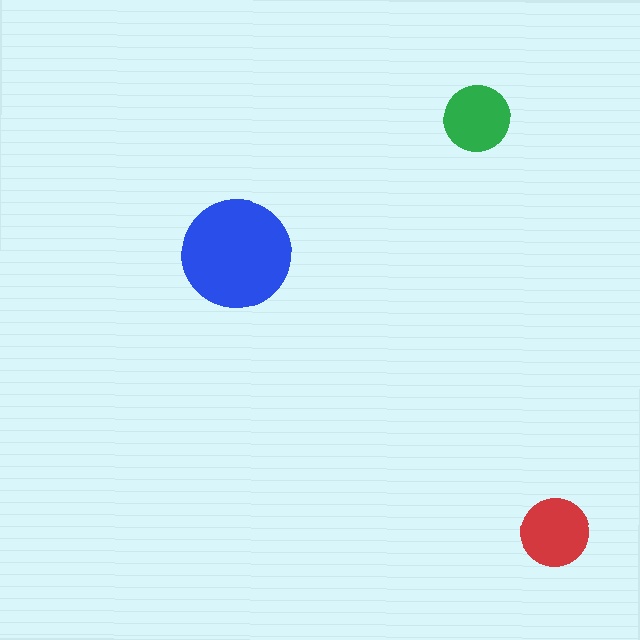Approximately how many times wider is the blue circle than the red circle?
About 1.5 times wider.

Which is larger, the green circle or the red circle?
The red one.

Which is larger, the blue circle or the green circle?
The blue one.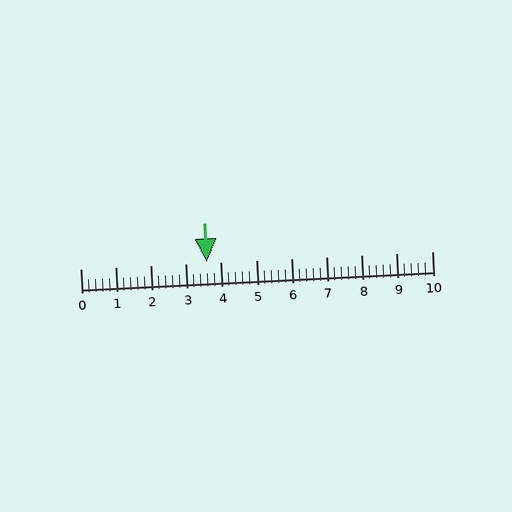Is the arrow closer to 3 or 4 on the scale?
The arrow is closer to 4.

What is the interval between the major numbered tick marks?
The major tick marks are spaced 1 units apart.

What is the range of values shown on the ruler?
The ruler shows values from 0 to 10.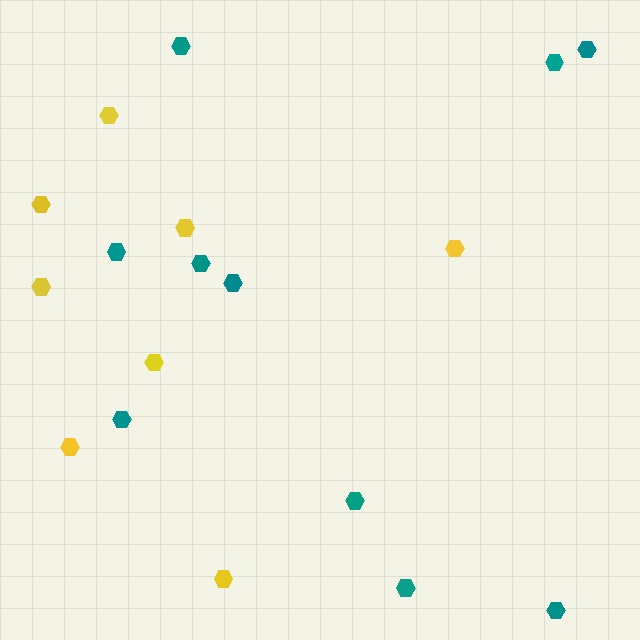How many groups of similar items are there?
There are 2 groups: one group of teal hexagons (10) and one group of yellow hexagons (8).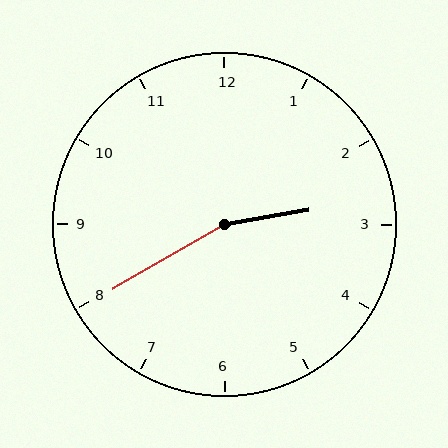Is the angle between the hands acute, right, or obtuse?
It is obtuse.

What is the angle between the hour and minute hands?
Approximately 160 degrees.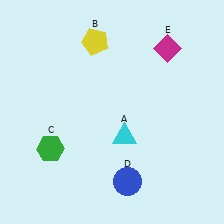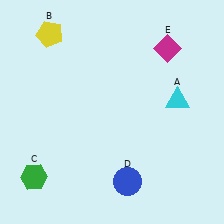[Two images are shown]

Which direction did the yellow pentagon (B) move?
The yellow pentagon (B) moved left.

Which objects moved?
The objects that moved are: the cyan triangle (A), the yellow pentagon (B), the green hexagon (C).